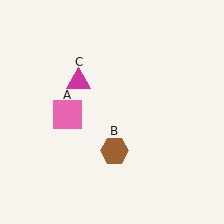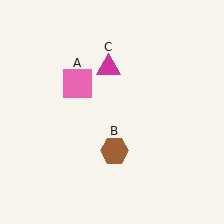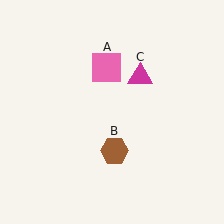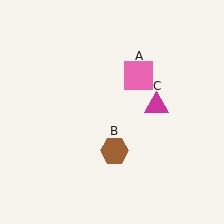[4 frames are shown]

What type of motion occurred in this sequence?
The pink square (object A), magenta triangle (object C) rotated clockwise around the center of the scene.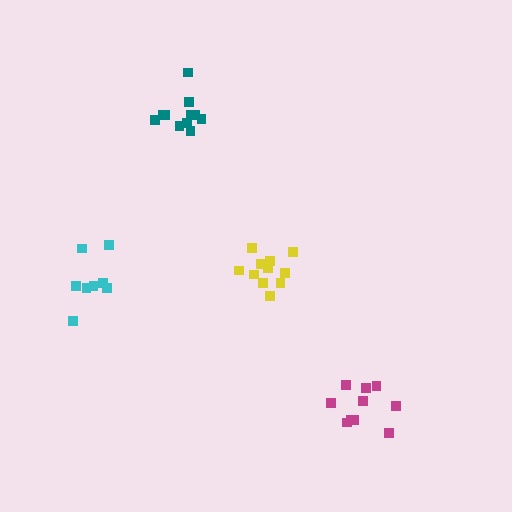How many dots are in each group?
Group 1: 11 dots, Group 2: 11 dots, Group 3: 8 dots, Group 4: 10 dots (40 total).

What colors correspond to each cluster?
The clusters are colored: yellow, teal, cyan, magenta.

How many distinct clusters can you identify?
There are 4 distinct clusters.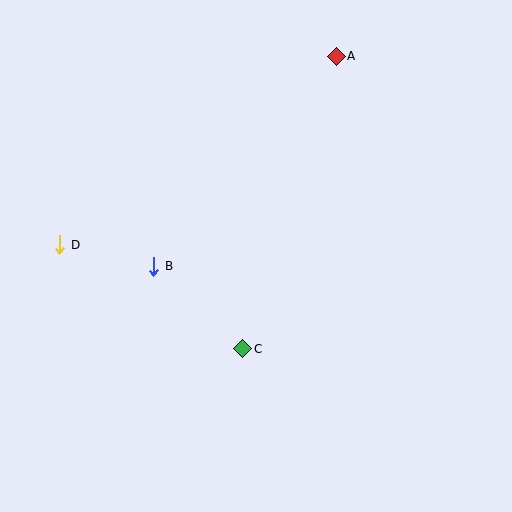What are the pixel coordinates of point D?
Point D is at (60, 245).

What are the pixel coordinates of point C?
Point C is at (243, 349).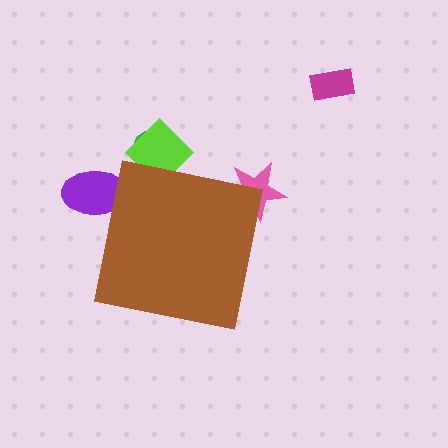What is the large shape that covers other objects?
A brown square.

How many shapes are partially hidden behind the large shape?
4 shapes are partially hidden.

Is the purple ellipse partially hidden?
Yes, the purple ellipse is partially hidden behind the brown square.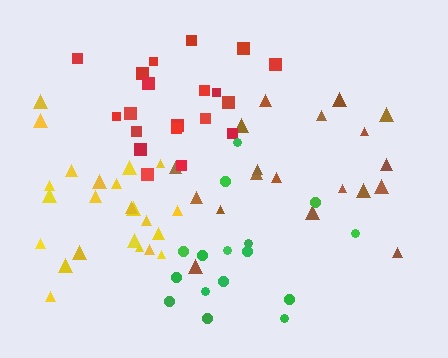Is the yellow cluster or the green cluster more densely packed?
Yellow.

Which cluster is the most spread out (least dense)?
Green.